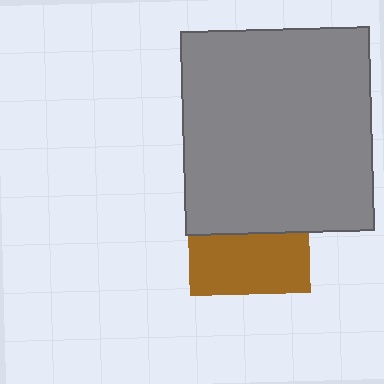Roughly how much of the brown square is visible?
About half of it is visible (roughly 50%).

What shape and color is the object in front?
The object in front is a gray rectangle.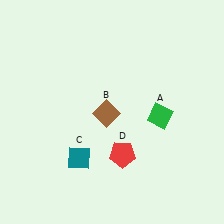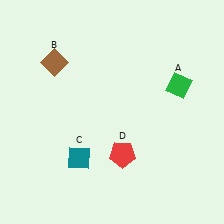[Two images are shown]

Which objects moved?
The objects that moved are: the green diamond (A), the brown diamond (B).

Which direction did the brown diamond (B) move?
The brown diamond (B) moved left.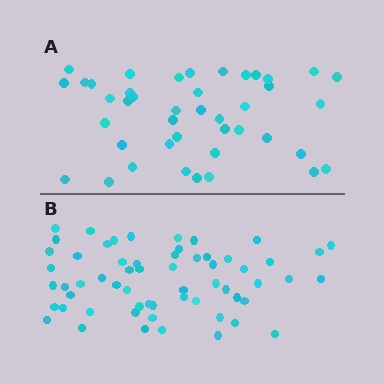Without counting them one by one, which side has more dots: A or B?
Region B (the bottom region) has more dots.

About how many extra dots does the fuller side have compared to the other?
Region B has approximately 20 more dots than region A.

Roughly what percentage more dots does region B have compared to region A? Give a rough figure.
About 45% more.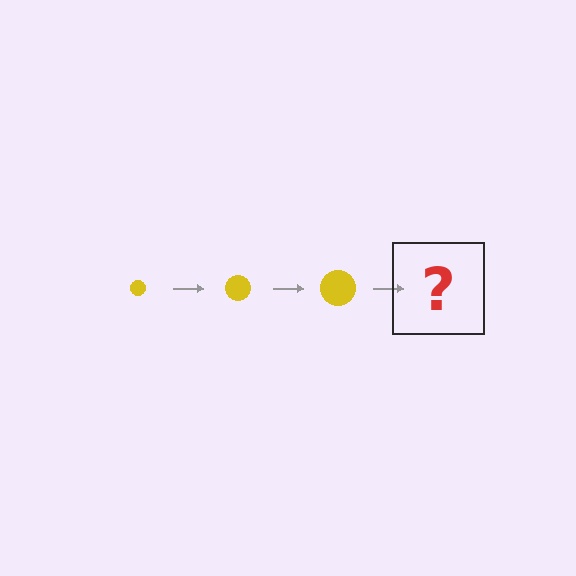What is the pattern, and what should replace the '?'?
The pattern is that the circle gets progressively larger each step. The '?' should be a yellow circle, larger than the previous one.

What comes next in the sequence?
The next element should be a yellow circle, larger than the previous one.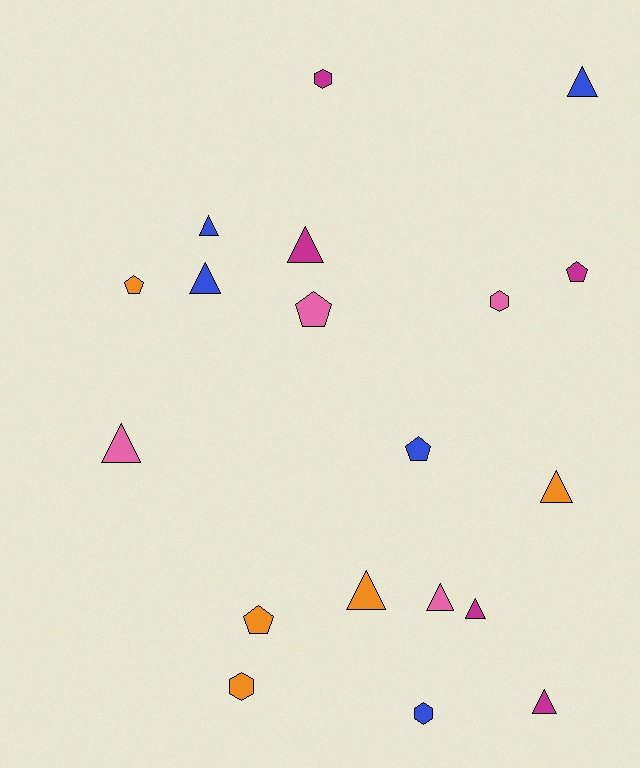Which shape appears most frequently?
Triangle, with 10 objects.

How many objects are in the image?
There are 19 objects.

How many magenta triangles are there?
There are 3 magenta triangles.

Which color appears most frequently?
Blue, with 5 objects.